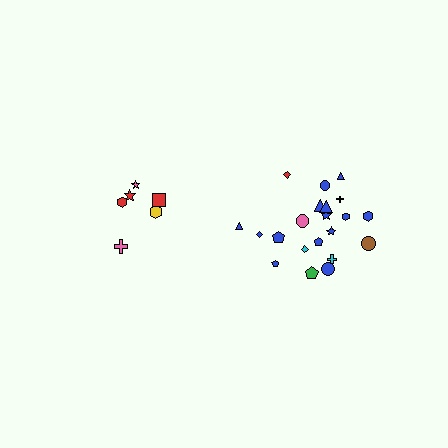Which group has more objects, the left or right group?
The right group.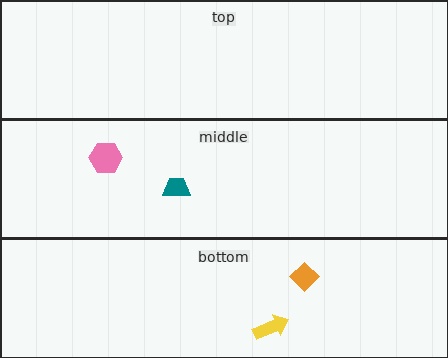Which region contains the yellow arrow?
The bottom region.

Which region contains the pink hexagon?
The middle region.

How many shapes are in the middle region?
2.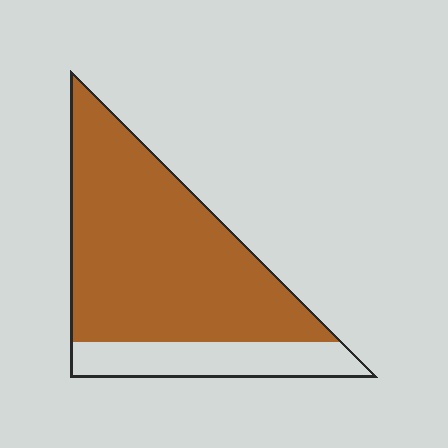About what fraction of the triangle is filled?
About four fifths (4/5).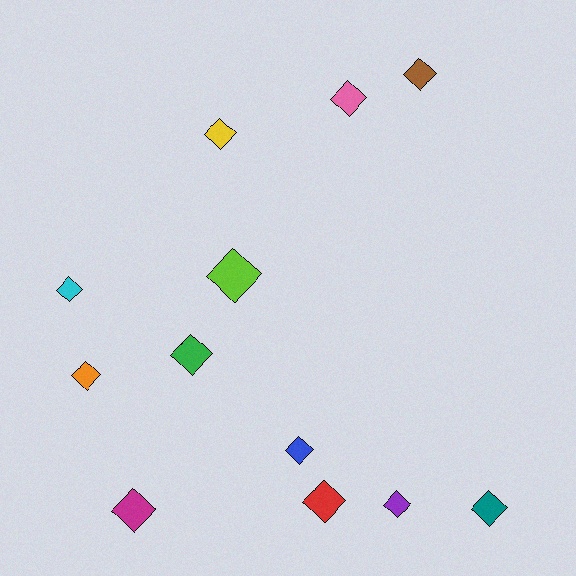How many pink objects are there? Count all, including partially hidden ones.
There is 1 pink object.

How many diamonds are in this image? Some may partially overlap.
There are 12 diamonds.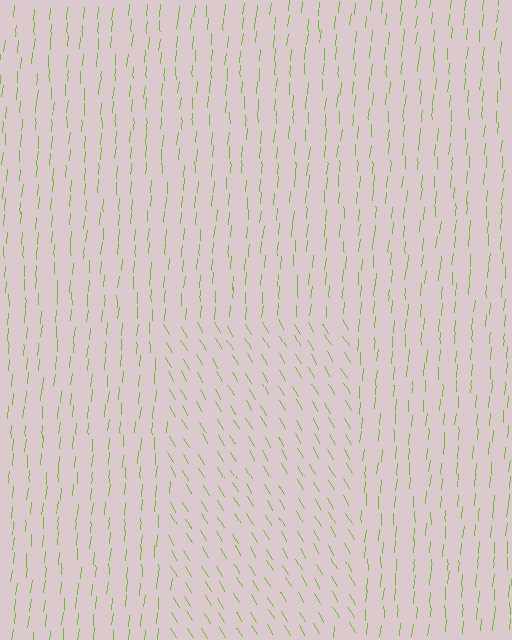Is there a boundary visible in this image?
Yes, there is a texture boundary formed by a change in line orientation.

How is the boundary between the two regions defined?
The boundary is defined purely by a change in line orientation (approximately 35 degrees difference). All lines are the same color and thickness.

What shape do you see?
I see a rectangle.